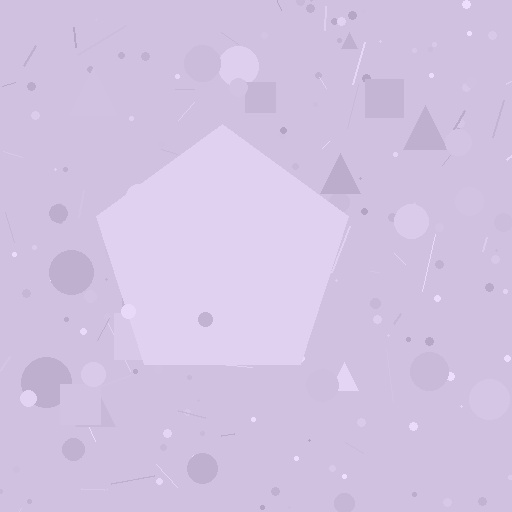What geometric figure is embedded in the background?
A pentagon is embedded in the background.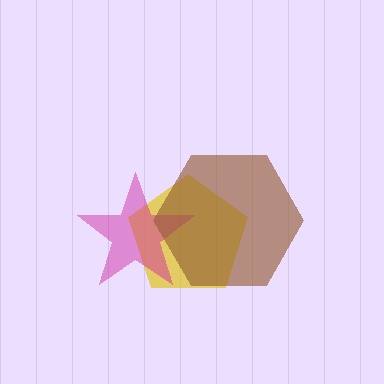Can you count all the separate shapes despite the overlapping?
Yes, there are 3 separate shapes.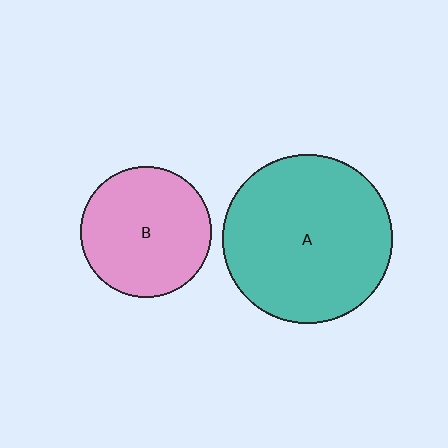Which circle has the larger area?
Circle A (teal).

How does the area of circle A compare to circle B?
Approximately 1.7 times.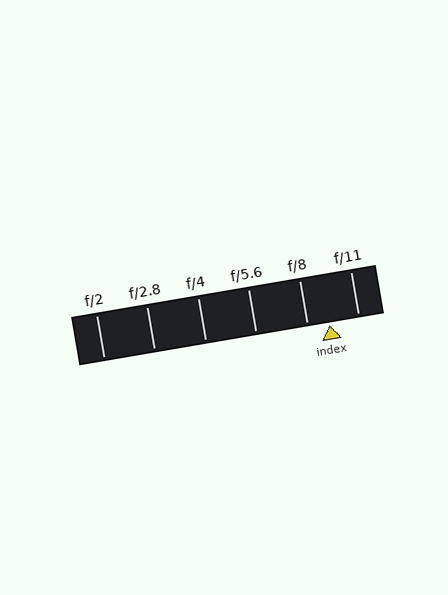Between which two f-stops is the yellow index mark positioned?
The index mark is between f/8 and f/11.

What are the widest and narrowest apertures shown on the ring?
The widest aperture shown is f/2 and the narrowest is f/11.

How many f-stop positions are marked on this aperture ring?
There are 6 f-stop positions marked.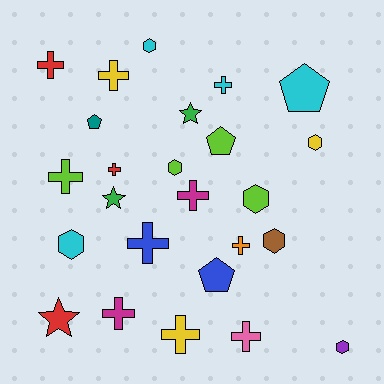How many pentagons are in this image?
There are 4 pentagons.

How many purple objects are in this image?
There is 1 purple object.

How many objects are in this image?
There are 25 objects.